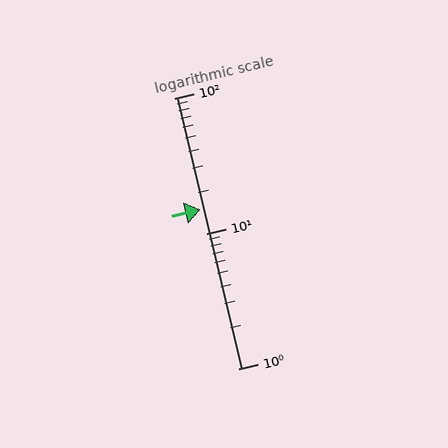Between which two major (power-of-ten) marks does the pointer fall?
The pointer is between 10 and 100.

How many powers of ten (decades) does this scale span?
The scale spans 2 decades, from 1 to 100.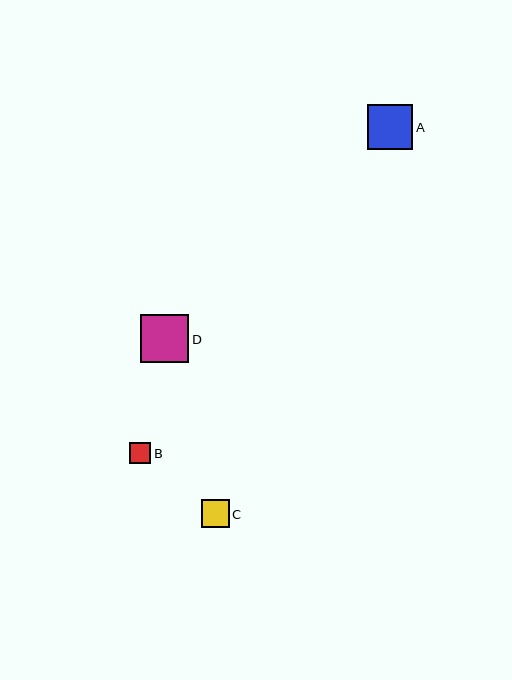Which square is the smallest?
Square B is the smallest with a size of approximately 21 pixels.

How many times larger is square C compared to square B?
Square C is approximately 1.4 times the size of square B.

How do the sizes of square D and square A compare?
Square D and square A are approximately the same size.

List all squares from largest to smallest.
From largest to smallest: D, A, C, B.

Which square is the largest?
Square D is the largest with a size of approximately 48 pixels.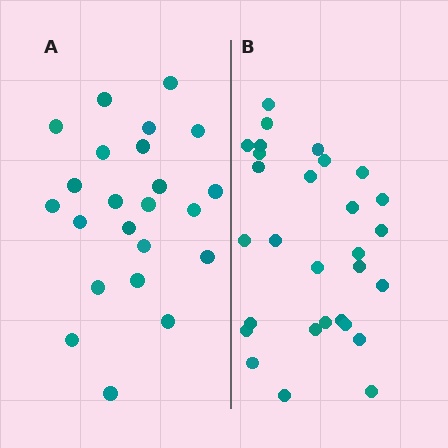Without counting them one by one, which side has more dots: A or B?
Region B (the right region) has more dots.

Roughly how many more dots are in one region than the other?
Region B has about 6 more dots than region A.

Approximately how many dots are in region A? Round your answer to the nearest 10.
About 20 dots. (The exact count is 23, which rounds to 20.)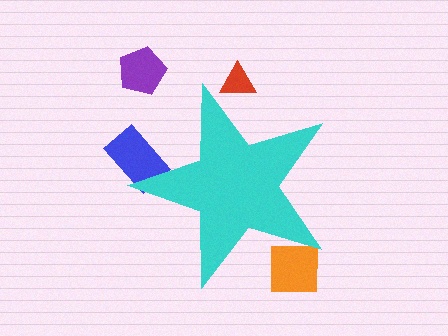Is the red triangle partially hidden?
Yes, the red triangle is partially hidden behind the cyan star.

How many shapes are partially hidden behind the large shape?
3 shapes are partially hidden.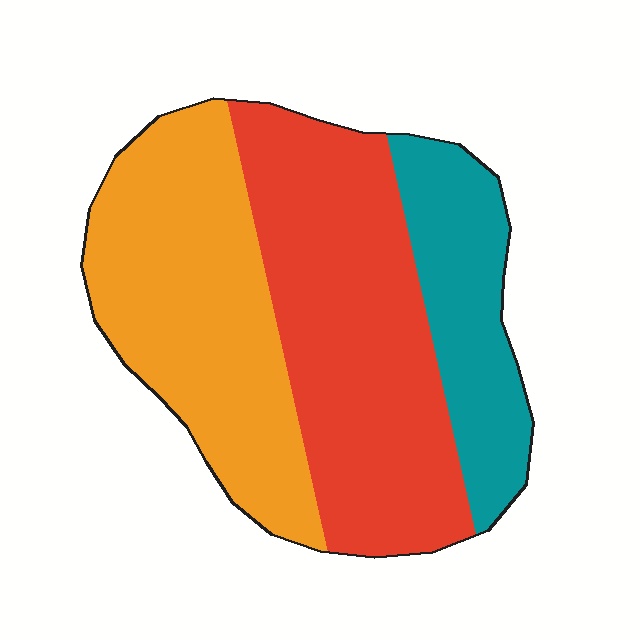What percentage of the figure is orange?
Orange takes up between a quarter and a half of the figure.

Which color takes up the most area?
Red, at roughly 45%.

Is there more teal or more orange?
Orange.